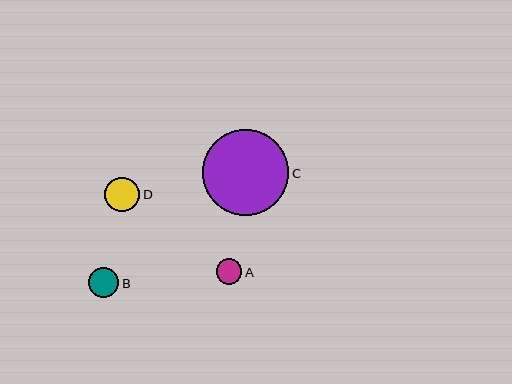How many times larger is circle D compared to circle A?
Circle D is approximately 1.4 times the size of circle A.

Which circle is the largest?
Circle C is the largest with a size of approximately 86 pixels.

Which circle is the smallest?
Circle A is the smallest with a size of approximately 26 pixels.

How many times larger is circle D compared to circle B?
Circle D is approximately 1.2 times the size of circle B.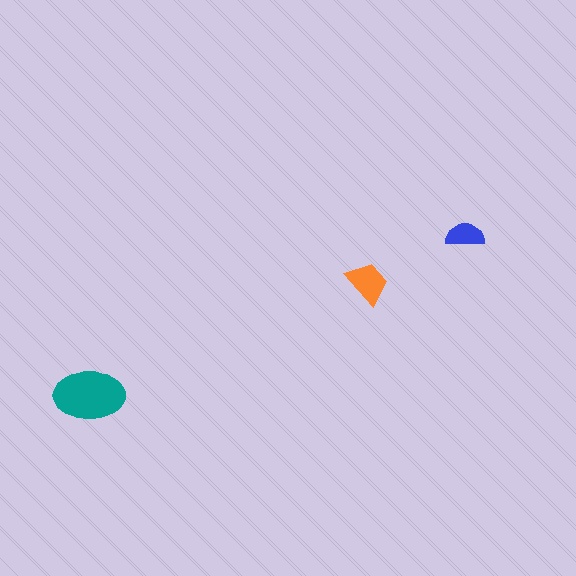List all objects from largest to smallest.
The teal ellipse, the orange trapezoid, the blue semicircle.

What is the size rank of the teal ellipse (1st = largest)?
1st.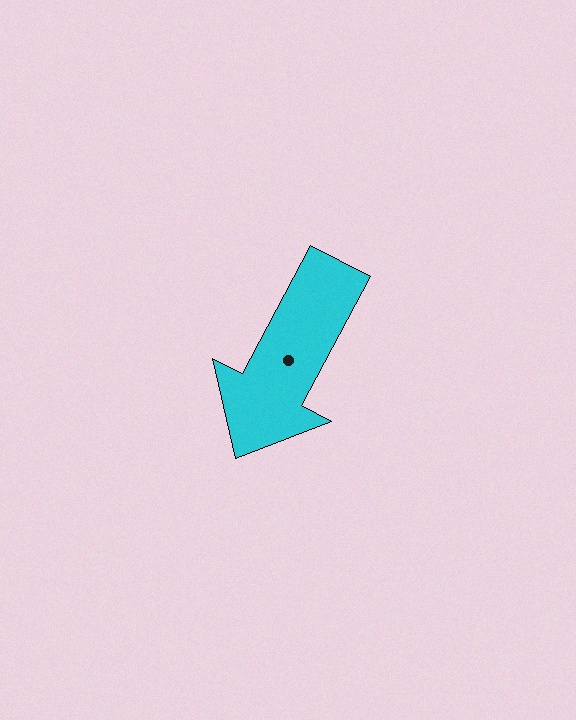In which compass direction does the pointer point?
Southwest.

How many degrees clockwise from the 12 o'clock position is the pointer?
Approximately 208 degrees.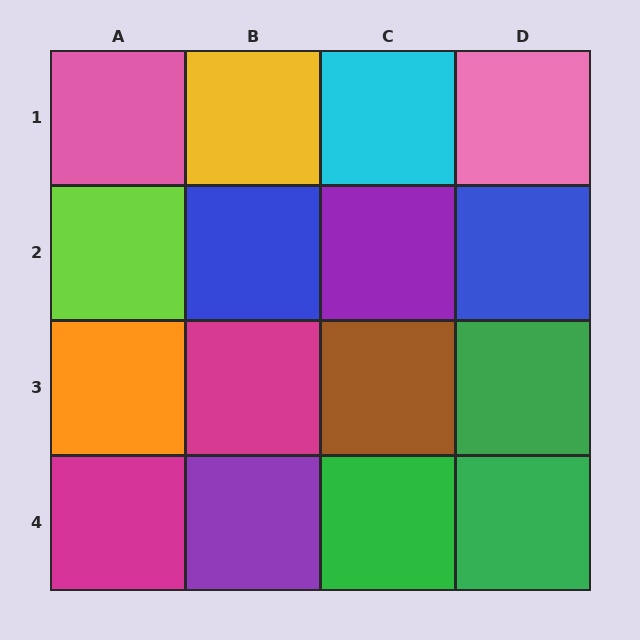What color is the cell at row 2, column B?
Blue.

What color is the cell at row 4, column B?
Purple.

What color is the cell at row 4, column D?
Green.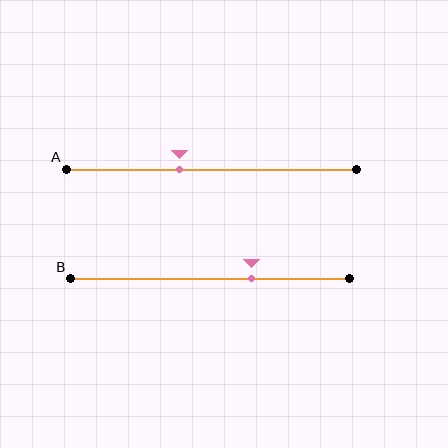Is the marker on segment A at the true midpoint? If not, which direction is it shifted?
No, the marker on segment A is shifted to the left by about 11% of the segment length.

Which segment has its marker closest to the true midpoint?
Segment A has its marker closest to the true midpoint.